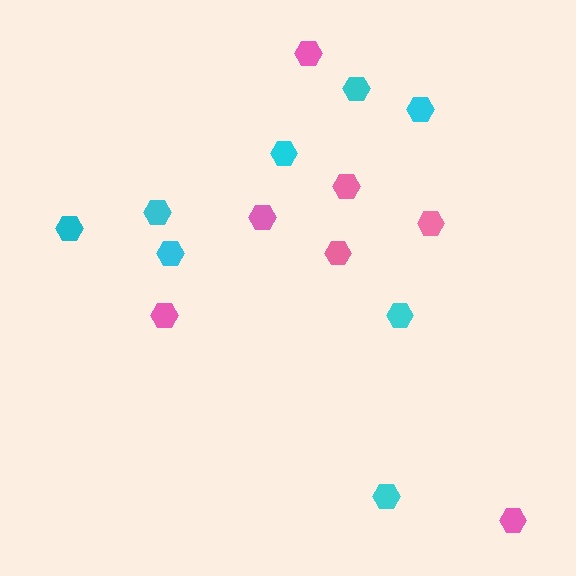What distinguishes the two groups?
There are 2 groups: one group of cyan hexagons (8) and one group of pink hexagons (7).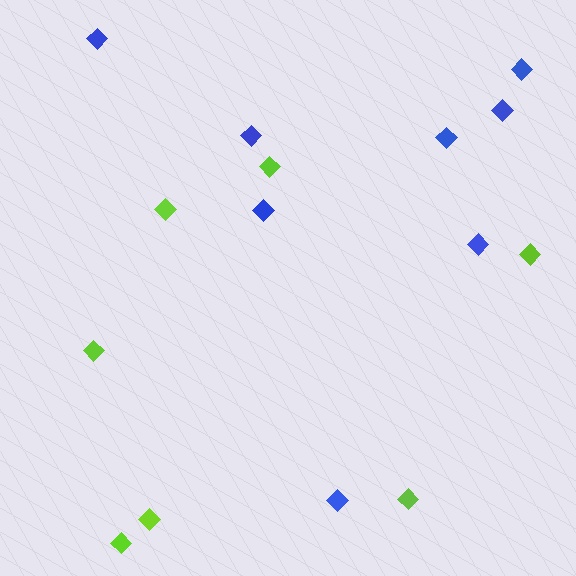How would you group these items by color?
There are 2 groups: one group of blue diamonds (8) and one group of lime diamonds (7).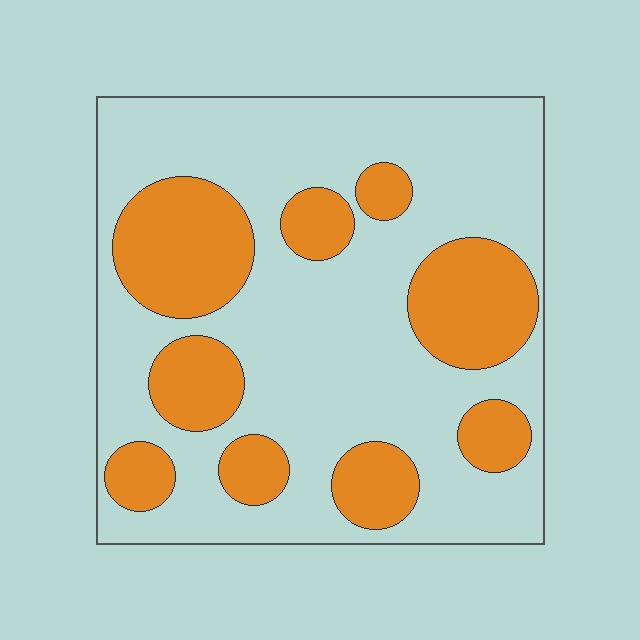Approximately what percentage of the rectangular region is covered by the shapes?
Approximately 30%.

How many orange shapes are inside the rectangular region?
9.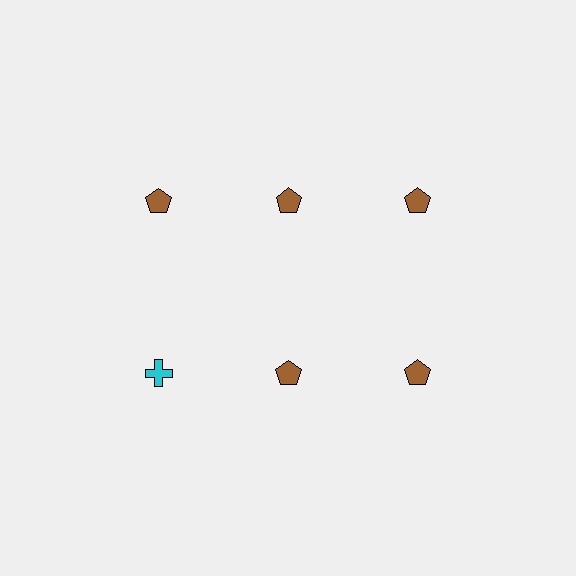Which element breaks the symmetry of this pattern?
The cyan cross in the second row, leftmost column breaks the symmetry. All other shapes are brown pentagons.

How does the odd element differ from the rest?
It differs in both color (cyan instead of brown) and shape (cross instead of pentagon).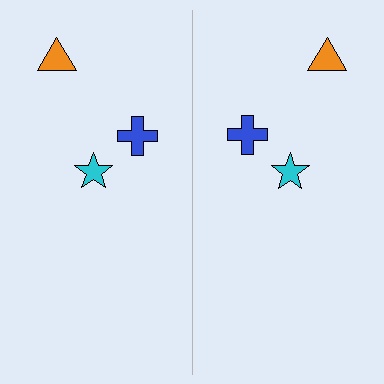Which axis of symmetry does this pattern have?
The pattern has a vertical axis of symmetry running through the center of the image.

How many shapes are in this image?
There are 6 shapes in this image.